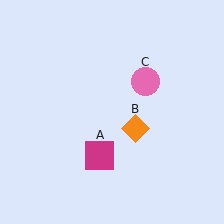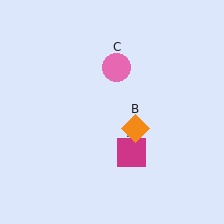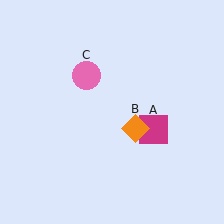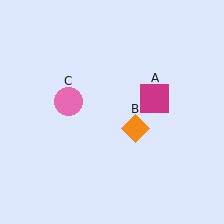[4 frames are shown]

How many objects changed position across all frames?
2 objects changed position: magenta square (object A), pink circle (object C).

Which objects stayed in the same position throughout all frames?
Orange diamond (object B) remained stationary.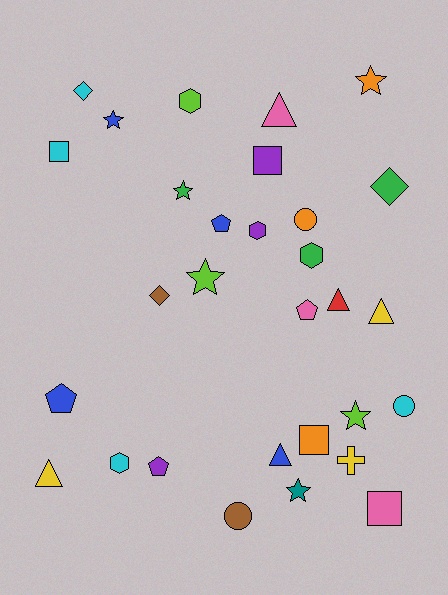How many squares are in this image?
There are 4 squares.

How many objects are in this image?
There are 30 objects.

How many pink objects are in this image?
There are 3 pink objects.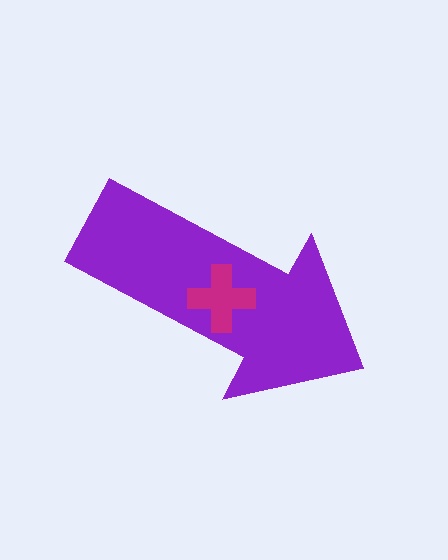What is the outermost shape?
The purple arrow.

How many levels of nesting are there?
2.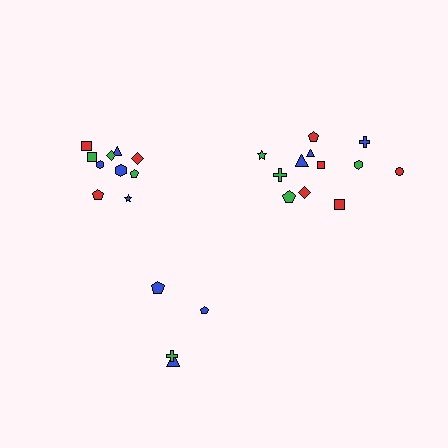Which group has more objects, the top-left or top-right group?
The top-right group.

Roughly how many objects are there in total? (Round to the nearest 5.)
Roughly 25 objects in total.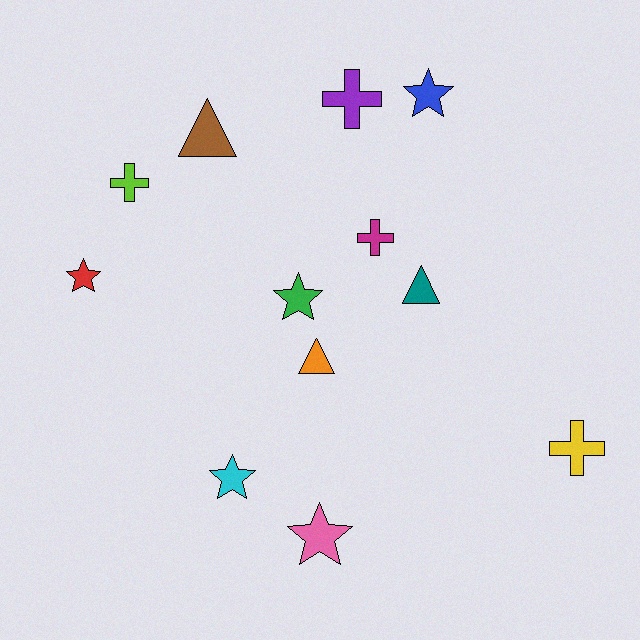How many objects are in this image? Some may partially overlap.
There are 12 objects.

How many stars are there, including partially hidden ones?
There are 5 stars.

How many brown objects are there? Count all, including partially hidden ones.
There is 1 brown object.